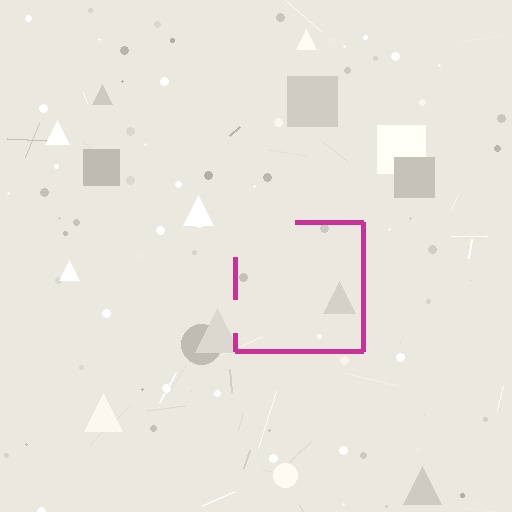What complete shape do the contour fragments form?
The contour fragments form a square.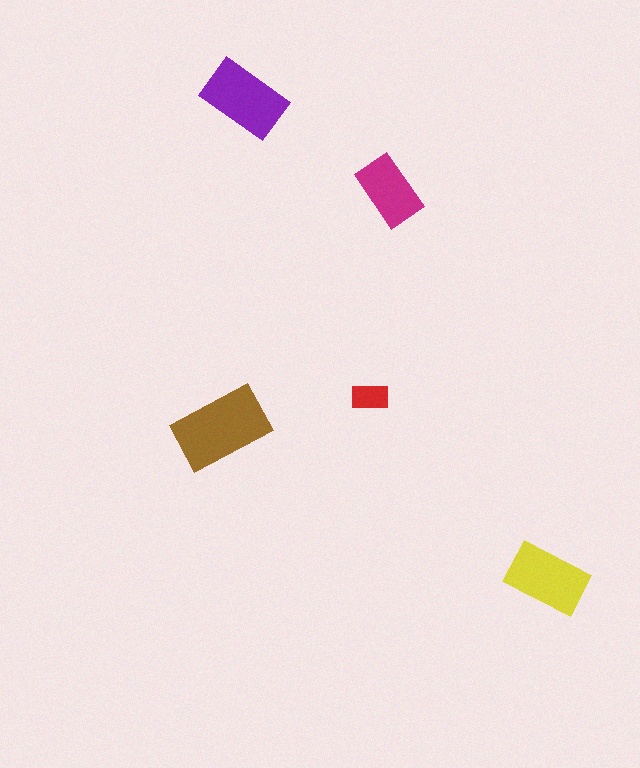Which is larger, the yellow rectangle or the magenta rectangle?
The yellow one.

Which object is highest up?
The purple rectangle is topmost.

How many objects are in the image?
There are 5 objects in the image.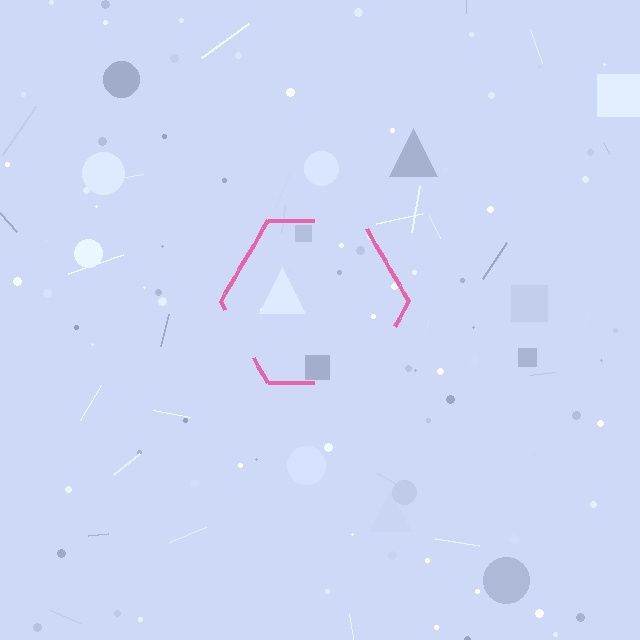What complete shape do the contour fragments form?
The contour fragments form a hexagon.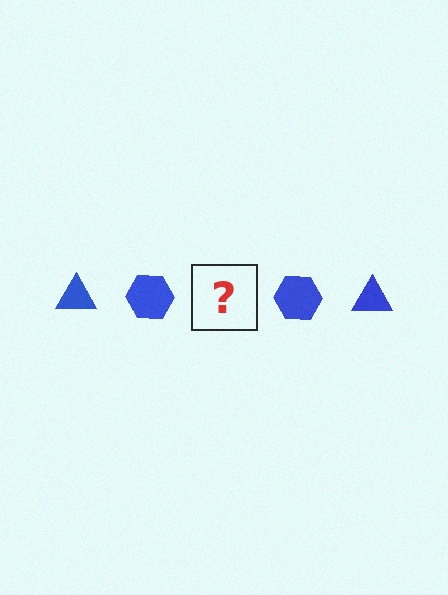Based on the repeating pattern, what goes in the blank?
The blank should be a blue triangle.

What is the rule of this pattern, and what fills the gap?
The rule is that the pattern cycles through triangle, hexagon shapes in blue. The gap should be filled with a blue triangle.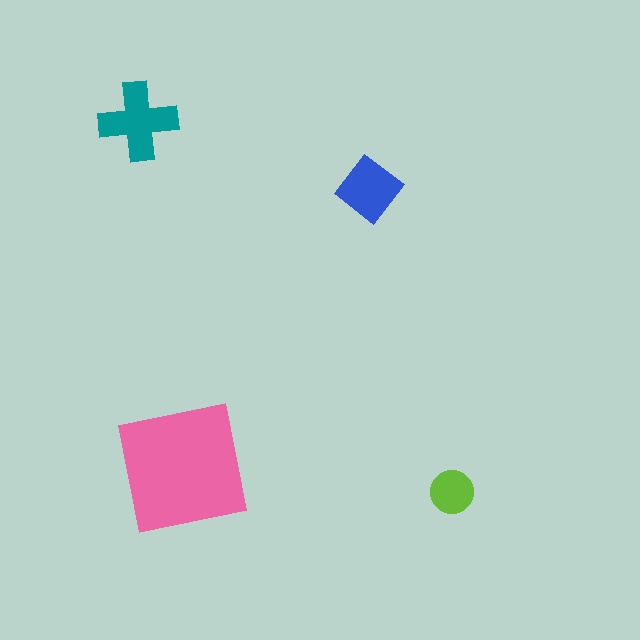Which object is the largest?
The pink square.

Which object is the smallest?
The lime circle.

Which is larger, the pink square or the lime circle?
The pink square.